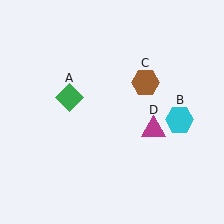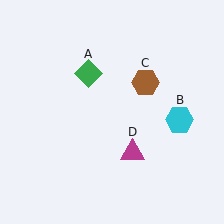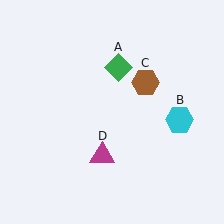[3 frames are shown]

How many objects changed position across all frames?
2 objects changed position: green diamond (object A), magenta triangle (object D).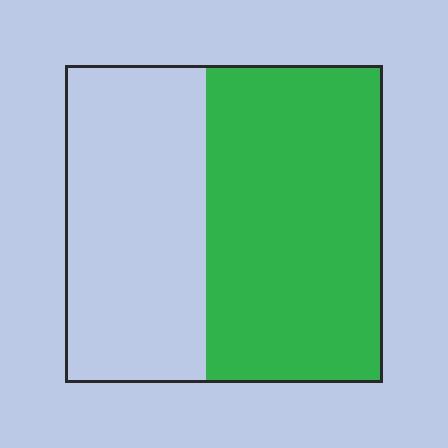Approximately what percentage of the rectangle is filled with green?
Approximately 55%.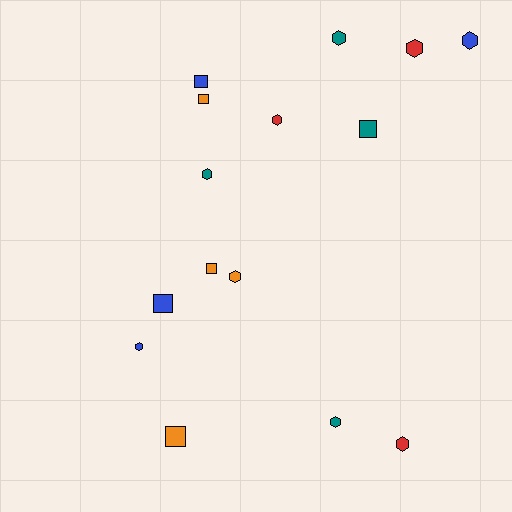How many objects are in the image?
There are 15 objects.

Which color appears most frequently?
Orange, with 4 objects.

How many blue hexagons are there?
There are 2 blue hexagons.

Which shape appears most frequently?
Hexagon, with 9 objects.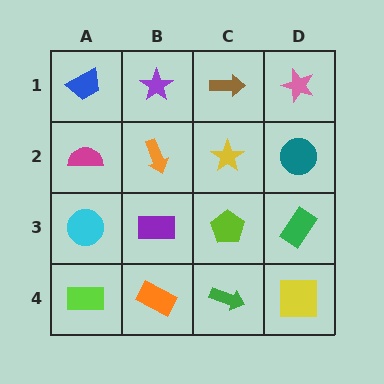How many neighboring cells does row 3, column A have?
3.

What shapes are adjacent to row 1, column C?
A yellow star (row 2, column C), a purple star (row 1, column B), a pink star (row 1, column D).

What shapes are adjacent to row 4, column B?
A purple rectangle (row 3, column B), a lime rectangle (row 4, column A), a green arrow (row 4, column C).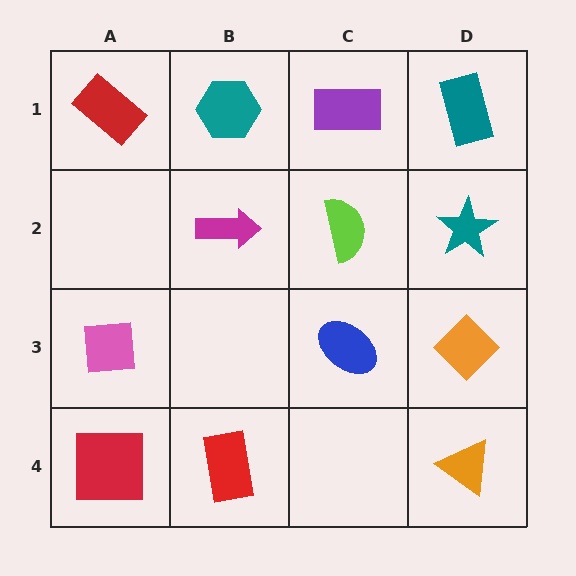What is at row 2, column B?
A magenta arrow.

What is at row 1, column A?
A red rectangle.